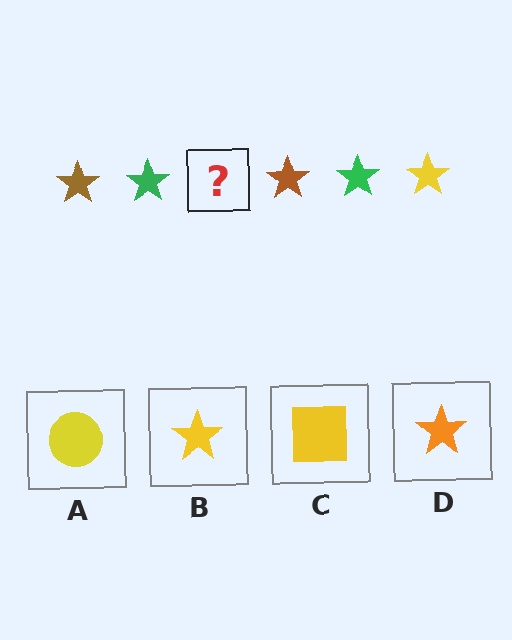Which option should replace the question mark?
Option B.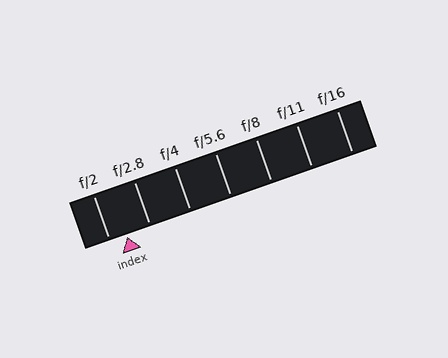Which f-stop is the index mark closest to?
The index mark is closest to f/2.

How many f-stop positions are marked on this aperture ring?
There are 7 f-stop positions marked.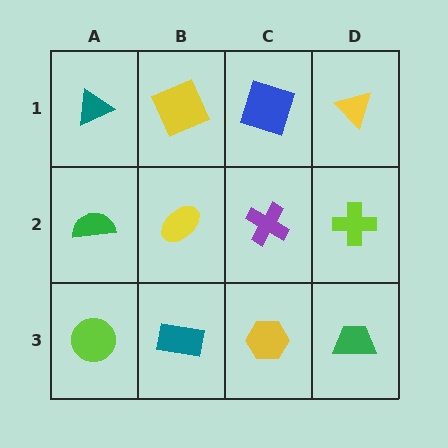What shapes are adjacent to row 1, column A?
A green semicircle (row 2, column A), a yellow square (row 1, column B).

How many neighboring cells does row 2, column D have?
3.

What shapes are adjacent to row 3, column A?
A green semicircle (row 2, column A), a teal rectangle (row 3, column B).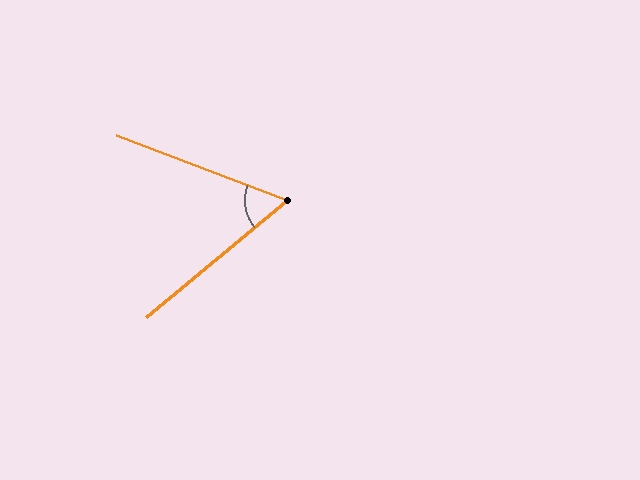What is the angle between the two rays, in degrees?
Approximately 61 degrees.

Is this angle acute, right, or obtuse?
It is acute.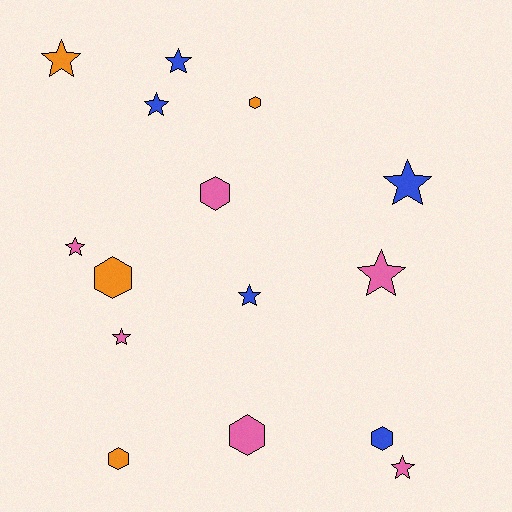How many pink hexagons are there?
There are 2 pink hexagons.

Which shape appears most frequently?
Star, with 9 objects.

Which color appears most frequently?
Pink, with 6 objects.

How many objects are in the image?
There are 15 objects.